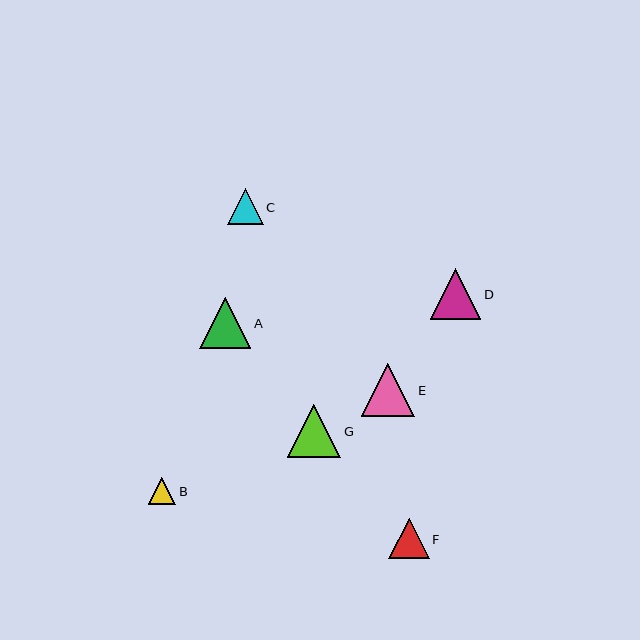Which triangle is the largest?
Triangle E is the largest with a size of approximately 53 pixels.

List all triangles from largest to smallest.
From largest to smallest: E, G, A, D, F, C, B.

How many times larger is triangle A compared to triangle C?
Triangle A is approximately 1.4 times the size of triangle C.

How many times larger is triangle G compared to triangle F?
Triangle G is approximately 1.3 times the size of triangle F.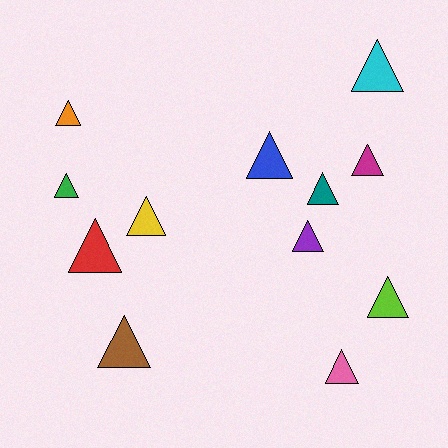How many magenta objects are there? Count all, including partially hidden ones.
There is 1 magenta object.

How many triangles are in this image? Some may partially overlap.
There are 12 triangles.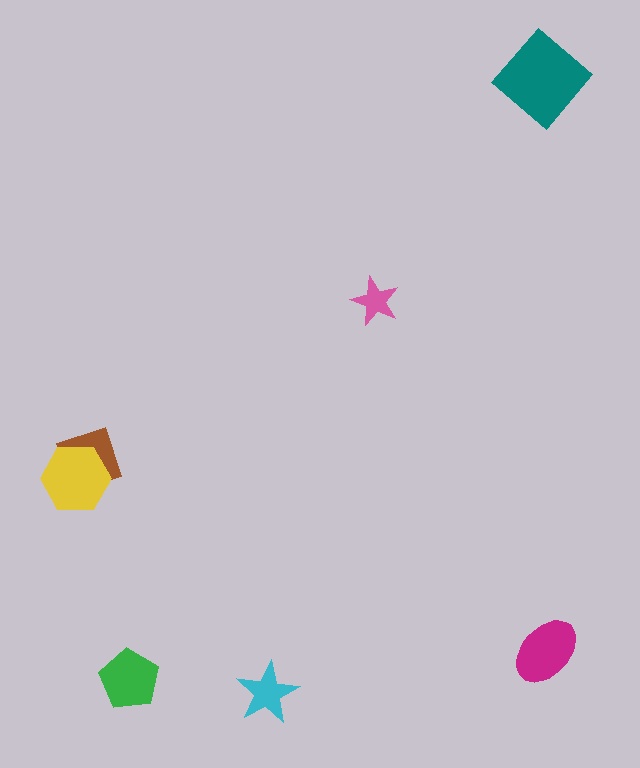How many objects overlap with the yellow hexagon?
1 object overlaps with the yellow hexagon.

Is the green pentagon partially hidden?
No, no other shape covers it.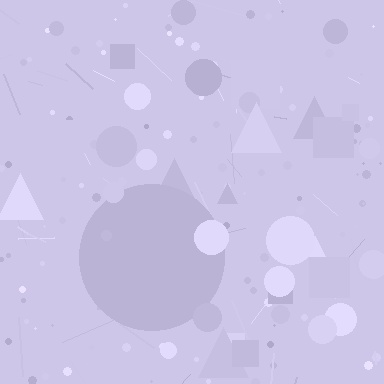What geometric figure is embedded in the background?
A circle is embedded in the background.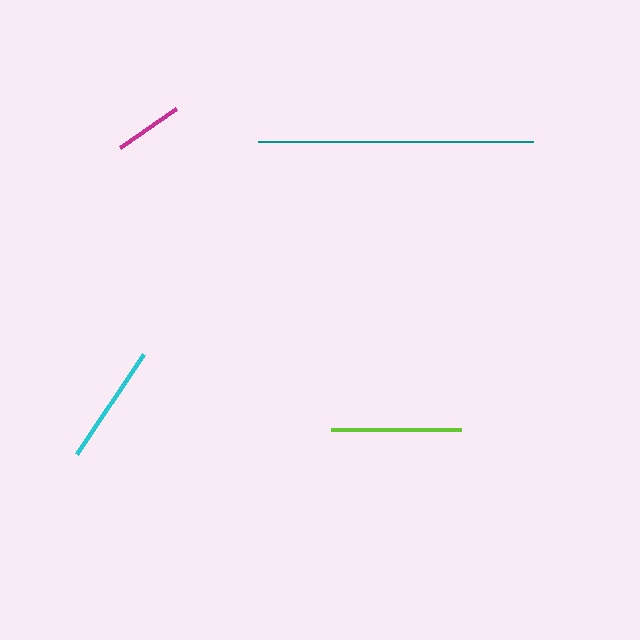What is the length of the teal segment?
The teal segment is approximately 275 pixels long.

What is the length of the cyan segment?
The cyan segment is approximately 121 pixels long.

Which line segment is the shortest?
The magenta line is the shortest at approximately 68 pixels.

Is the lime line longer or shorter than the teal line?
The teal line is longer than the lime line.